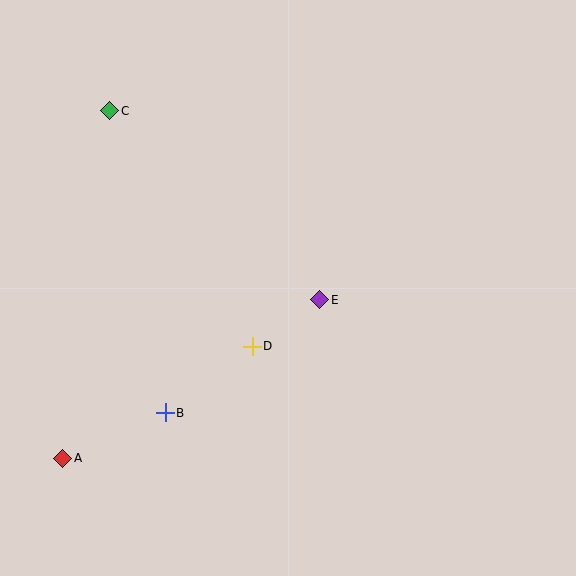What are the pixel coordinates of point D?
Point D is at (252, 346).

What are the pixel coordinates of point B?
Point B is at (165, 413).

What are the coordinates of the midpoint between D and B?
The midpoint between D and B is at (209, 380).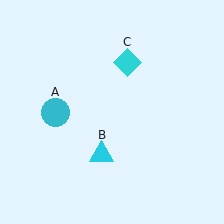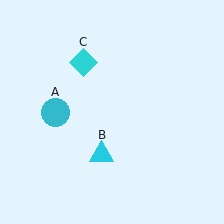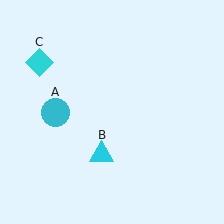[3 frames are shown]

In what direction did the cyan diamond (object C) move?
The cyan diamond (object C) moved left.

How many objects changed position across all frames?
1 object changed position: cyan diamond (object C).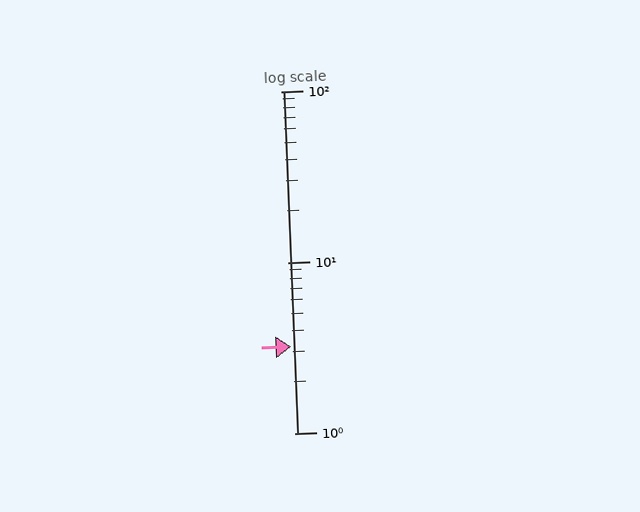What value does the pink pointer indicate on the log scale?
The pointer indicates approximately 3.2.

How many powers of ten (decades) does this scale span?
The scale spans 2 decades, from 1 to 100.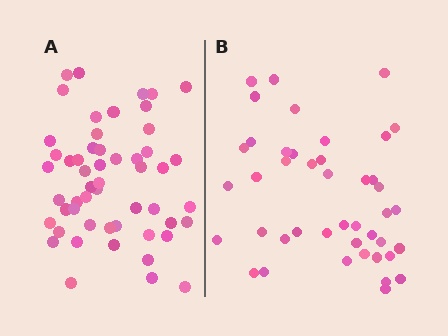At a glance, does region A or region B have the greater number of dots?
Region A (the left region) has more dots.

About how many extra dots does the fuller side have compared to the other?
Region A has roughly 10 or so more dots than region B.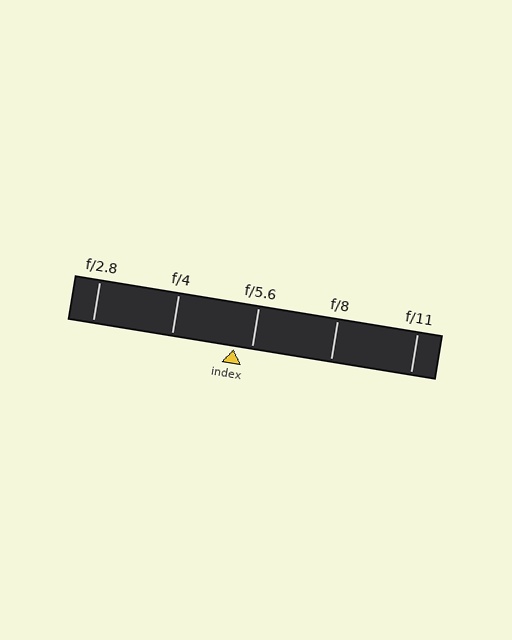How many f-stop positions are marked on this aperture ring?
There are 5 f-stop positions marked.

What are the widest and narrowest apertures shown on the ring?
The widest aperture shown is f/2.8 and the narrowest is f/11.